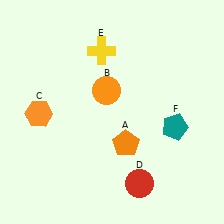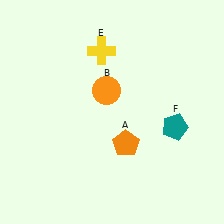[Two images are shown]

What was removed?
The red circle (D), the orange hexagon (C) were removed in Image 2.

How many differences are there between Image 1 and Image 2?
There are 2 differences between the two images.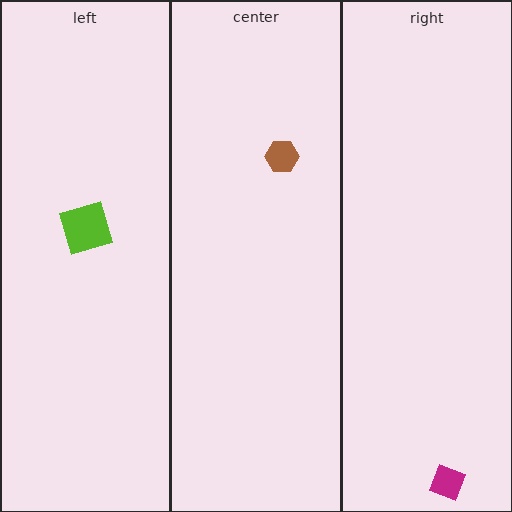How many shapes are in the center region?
1.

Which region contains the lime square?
The left region.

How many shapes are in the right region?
1.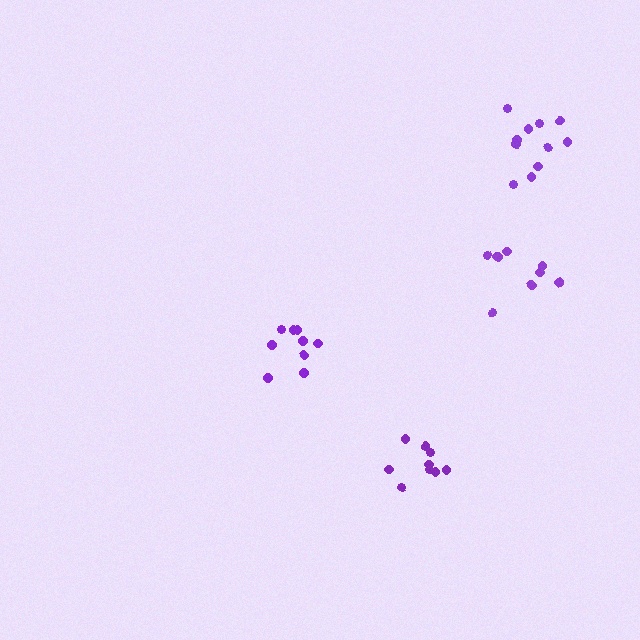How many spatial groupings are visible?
There are 4 spatial groupings.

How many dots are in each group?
Group 1: 9 dots, Group 2: 9 dots, Group 3: 9 dots, Group 4: 11 dots (38 total).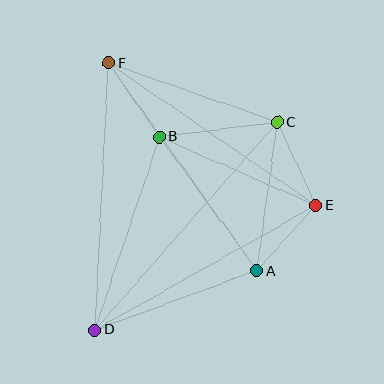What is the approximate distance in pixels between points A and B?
The distance between A and B is approximately 166 pixels.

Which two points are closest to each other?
Points A and E are closest to each other.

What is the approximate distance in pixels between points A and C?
The distance between A and C is approximately 150 pixels.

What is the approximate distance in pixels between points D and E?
The distance between D and E is approximately 254 pixels.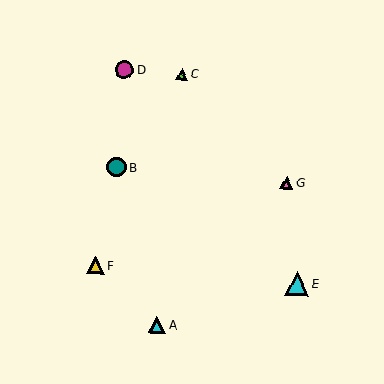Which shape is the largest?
The cyan triangle (labeled E) is the largest.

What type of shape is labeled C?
Shape C is a lime triangle.